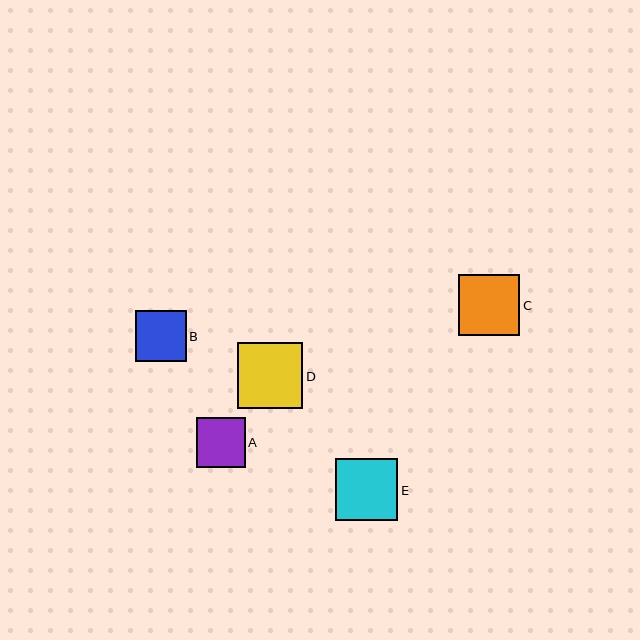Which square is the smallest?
Square A is the smallest with a size of approximately 49 pixels.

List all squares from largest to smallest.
From largest to smallest: D, E, C, B, A.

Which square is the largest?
Square D is the largest with a size of approximately 66 pixels.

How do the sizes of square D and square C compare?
Square D and square C are approximately the same size.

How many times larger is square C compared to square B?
Square C is approximately 1.2 times the size of square B.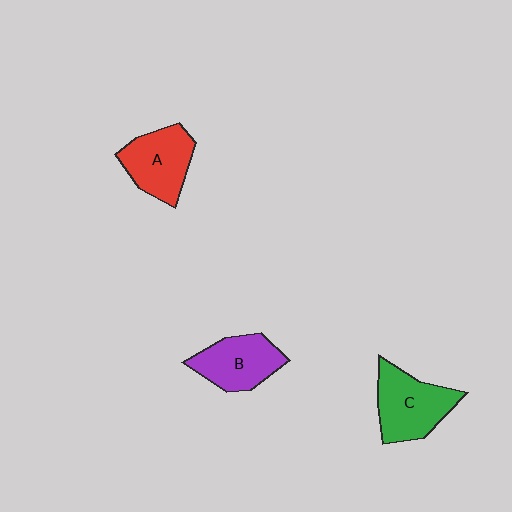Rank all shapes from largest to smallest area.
From largest to smallest: C (green), A (red), B (purple).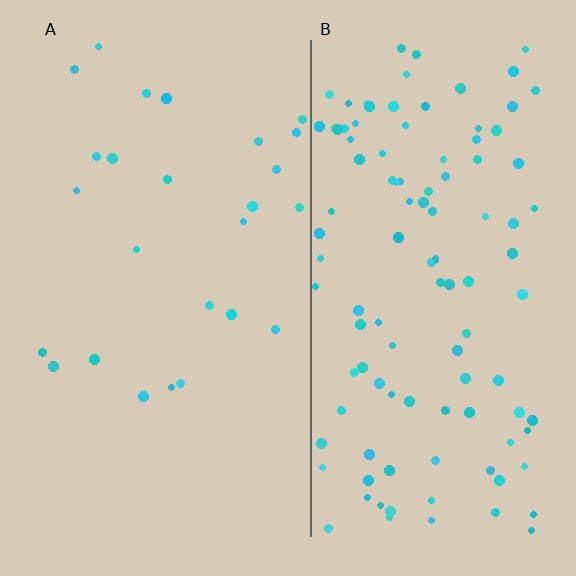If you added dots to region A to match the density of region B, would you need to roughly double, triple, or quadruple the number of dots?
Approximately quadruple.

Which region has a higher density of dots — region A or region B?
B (the right).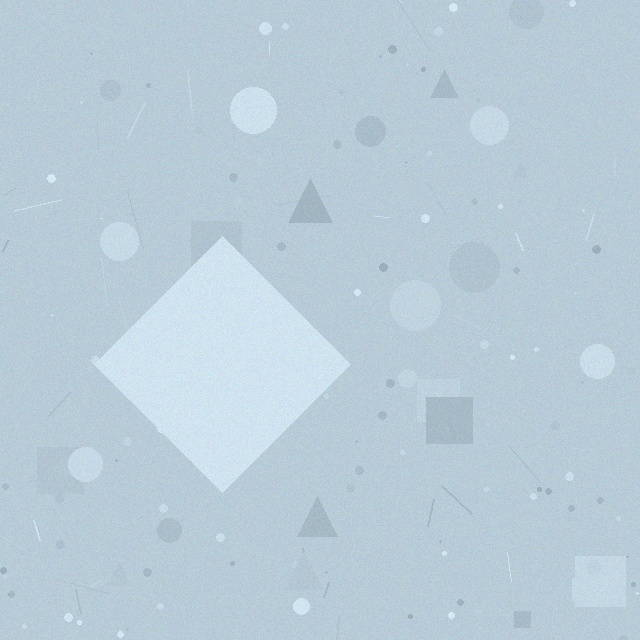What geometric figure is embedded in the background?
A diamond is embedded in the background.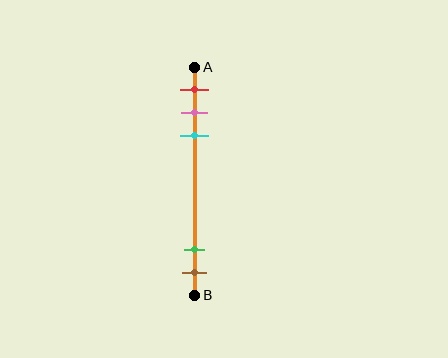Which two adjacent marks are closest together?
The pink and cyan marks are the closest adjacent pair.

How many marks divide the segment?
There are 5 marks dividing the segment.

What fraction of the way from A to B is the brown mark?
The brown mark is approximately 90% (0.9) of the way from A to B.